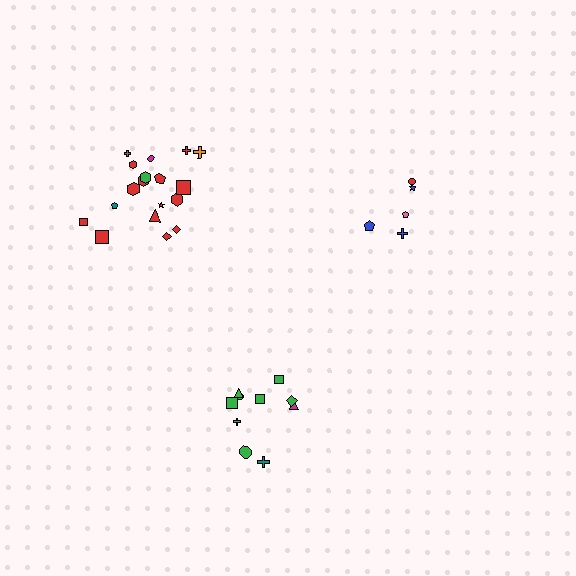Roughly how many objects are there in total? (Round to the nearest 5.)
Roughly 35 objects in total.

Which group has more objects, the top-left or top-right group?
The top-left group.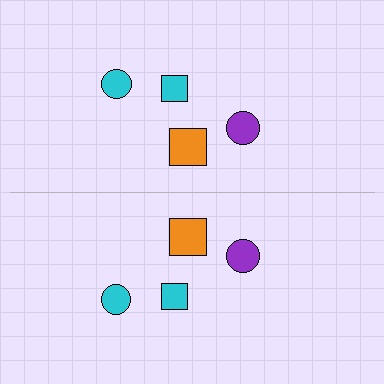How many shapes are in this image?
There are 8 shapes in this image.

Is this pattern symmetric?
Yes, this pattern has bilateral (reflection) symmetry.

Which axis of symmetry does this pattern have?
The pattern has a horizontal axis of symmetry running through the center of the image.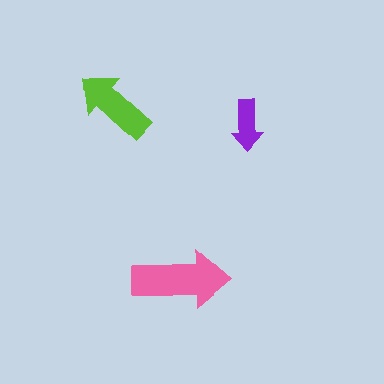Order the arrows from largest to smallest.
the pink one, the lime one, the purple one.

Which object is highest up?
The lime arrow is topmost.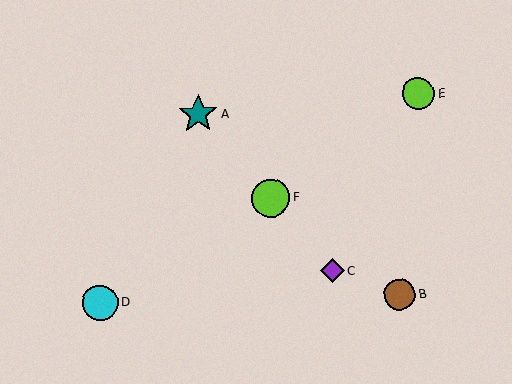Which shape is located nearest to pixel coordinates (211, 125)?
The teal star (labeled A) at (198, 114) is nearest to that location.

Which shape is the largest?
The teal star (labeled A) is the largest.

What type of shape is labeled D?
Shape D is a cyan circle.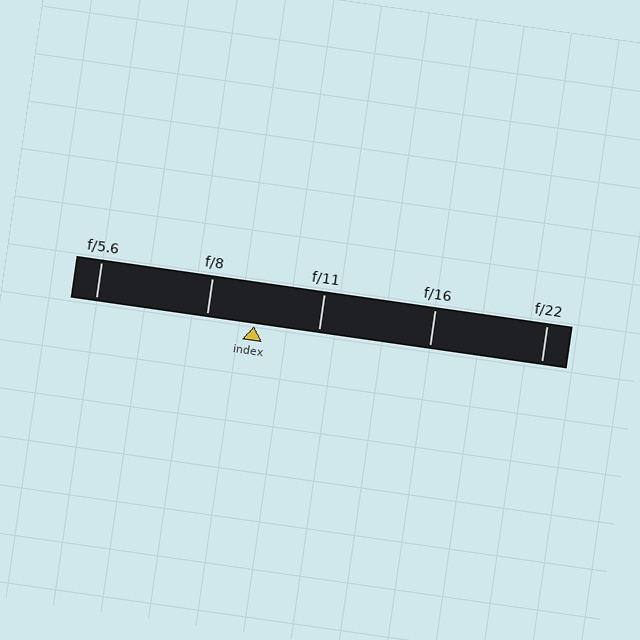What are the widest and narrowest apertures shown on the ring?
The widest aperture shown is f/5.6 and the narrowest is f/22.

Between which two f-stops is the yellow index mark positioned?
The index mark is between f/8 and f/11.